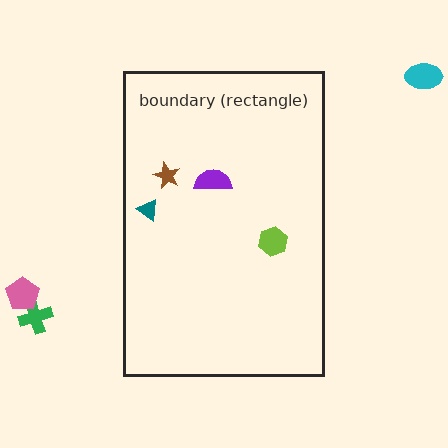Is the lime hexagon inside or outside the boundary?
Inside.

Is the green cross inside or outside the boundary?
Outside.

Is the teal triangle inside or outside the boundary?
Inside.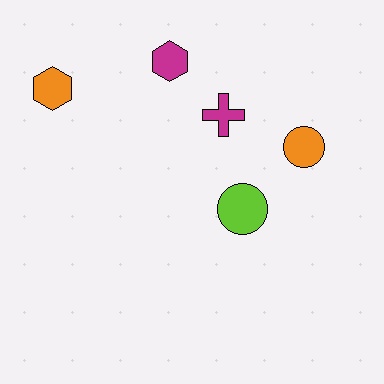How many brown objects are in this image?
There are no brown objects.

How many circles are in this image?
There are 2 circles.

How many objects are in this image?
There are 5 objects.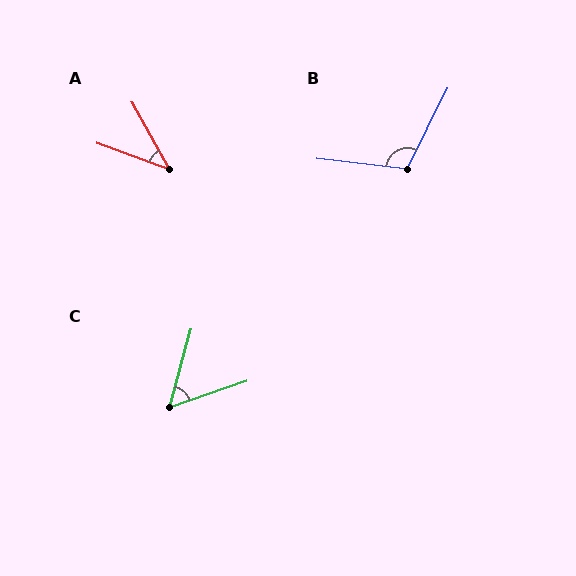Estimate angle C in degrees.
Approximately 55 degrees.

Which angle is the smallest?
A, at approximately 41 degrees.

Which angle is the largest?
B, at approximately 109 degrees.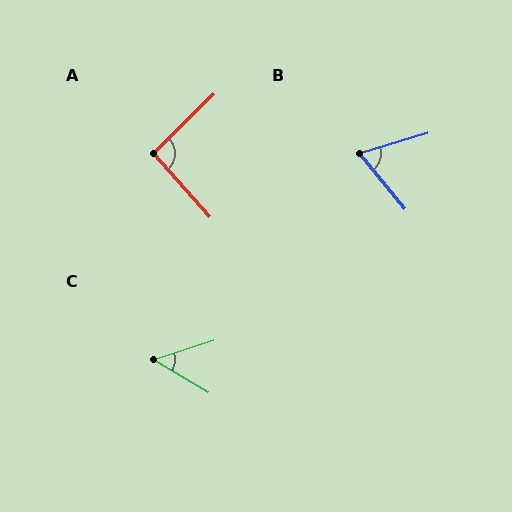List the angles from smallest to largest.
C (48°), B (68°), A (93°).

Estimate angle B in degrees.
Approximately 68 degrees.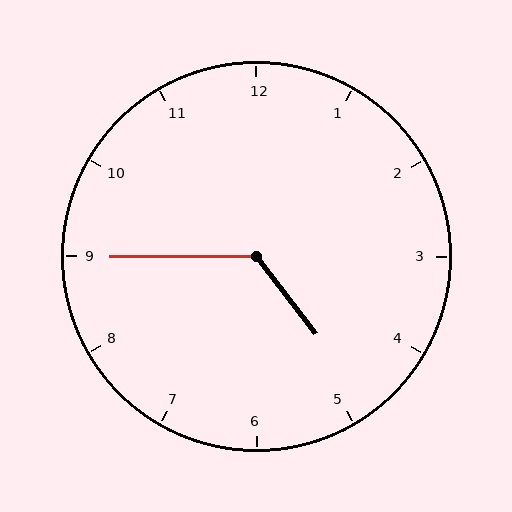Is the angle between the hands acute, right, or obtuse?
It is obtuse.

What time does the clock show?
4:45.